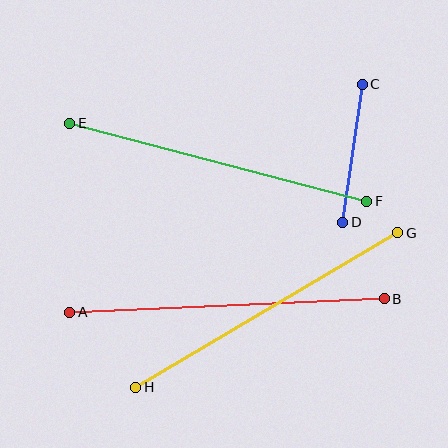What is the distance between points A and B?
The distance is approximately 315 pixels.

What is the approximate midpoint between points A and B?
The midpoint is at approximately (227, 306) pixels.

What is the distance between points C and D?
The distance is approximately 139 pixels.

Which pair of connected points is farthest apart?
Points A and B are farthest apart.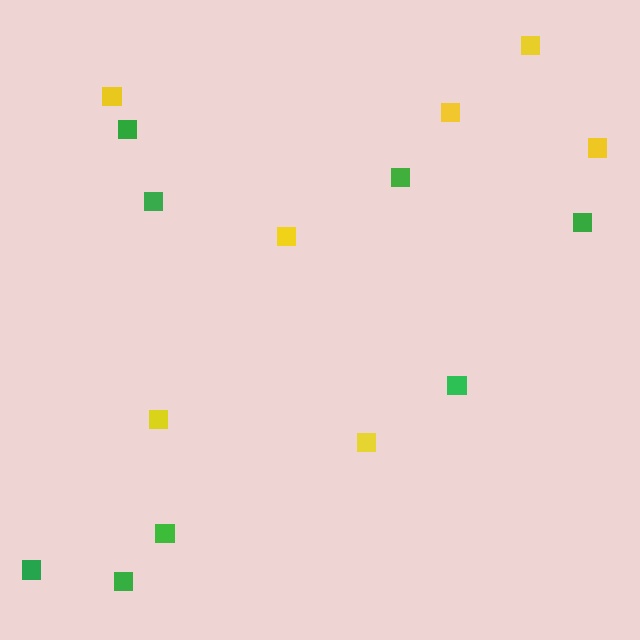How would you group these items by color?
There are 2 groups: one group of green squares (8) and one group of yellow squares (7).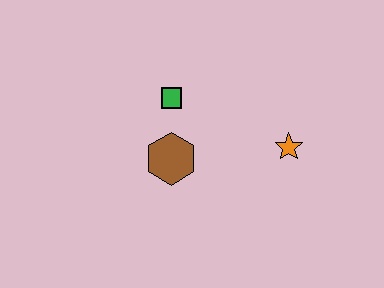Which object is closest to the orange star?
The brown hexagon is closest to the orange star.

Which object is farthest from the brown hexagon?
The orange star is farthest from the brown hexagon.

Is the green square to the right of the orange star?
No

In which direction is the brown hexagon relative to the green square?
The brown hexagon is below the green square.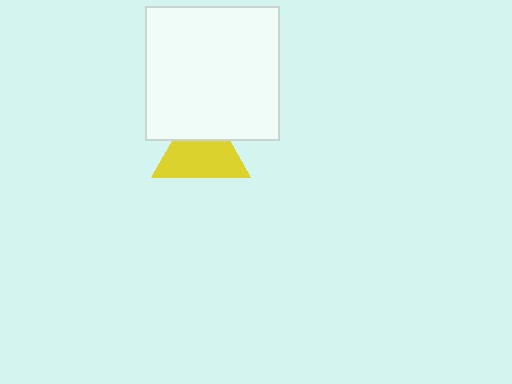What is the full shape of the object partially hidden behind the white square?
The partially hidden object is a yellow triangle.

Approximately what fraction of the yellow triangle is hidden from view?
Roughly 35% of the yellow triangle is hidden behind the white square.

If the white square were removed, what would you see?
You would see the complete yellow triangle.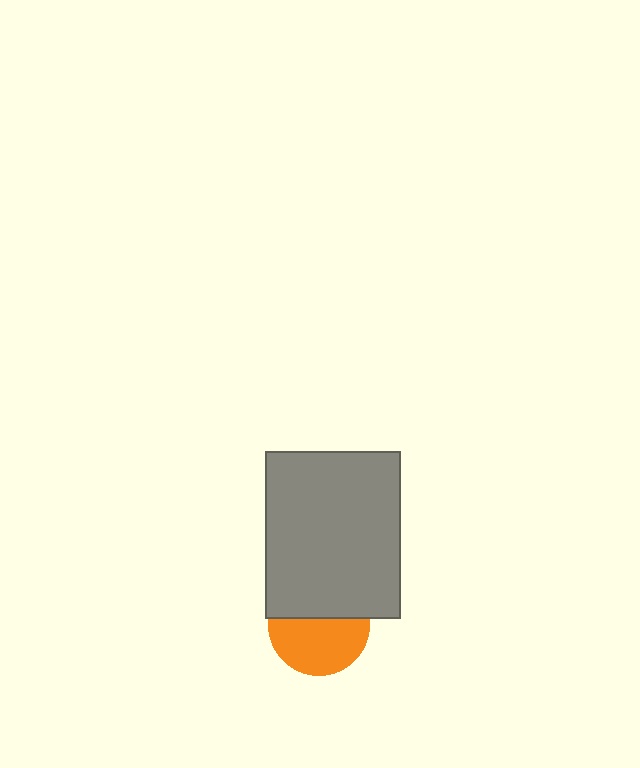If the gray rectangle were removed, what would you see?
You would see the complete orange circle.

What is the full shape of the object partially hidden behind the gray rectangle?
The partially hidden object is an orange circle.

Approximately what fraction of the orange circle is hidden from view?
Roughly 44% of the orange circle is hidden behind the gray rectangle.